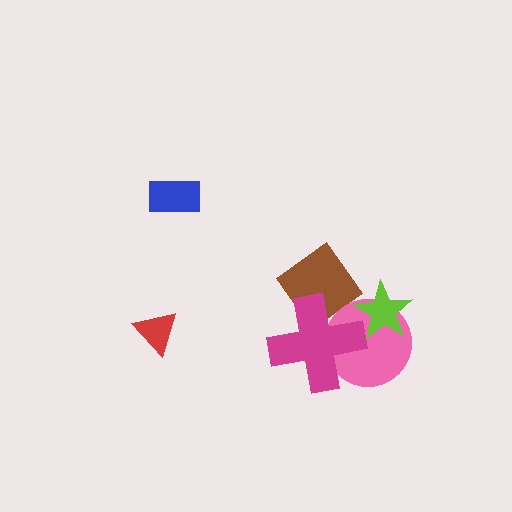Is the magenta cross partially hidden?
No, no other shape covers it.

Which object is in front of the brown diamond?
The magenta cross is in front of the brown diamond.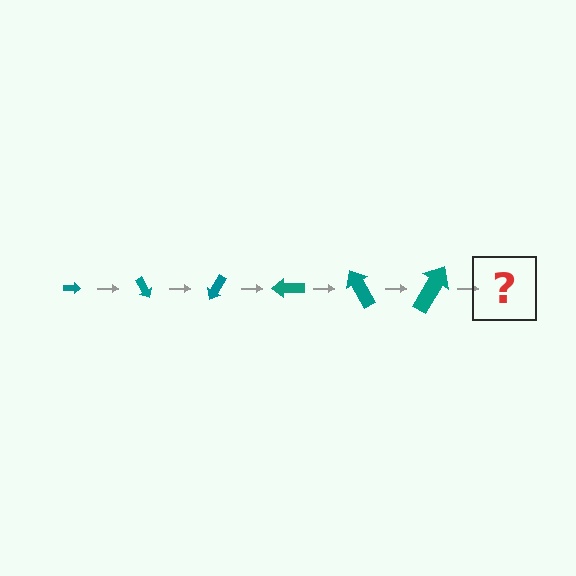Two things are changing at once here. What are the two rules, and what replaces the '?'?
The two rules are that the arrow grows larger each step and it rotates 60 degrees each step. The '?' should be an arrow, larger than the previous one and rotated 360 degrees from the start.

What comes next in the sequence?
The next element should be an arrow, larger than the previous one and rotated 360 degrees from the start.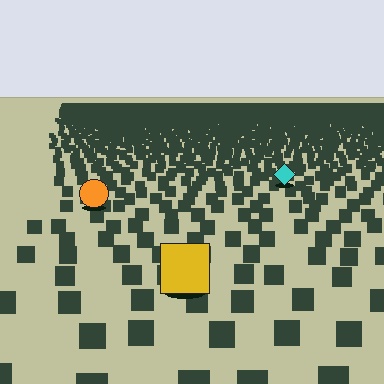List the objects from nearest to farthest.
From nearest to farthest: the yellow square, the orange circle, the cyan diamond.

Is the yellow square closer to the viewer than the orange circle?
Yes. The yellow square is closer — you can tell from the texture gradient: the ground texture is coarser near it.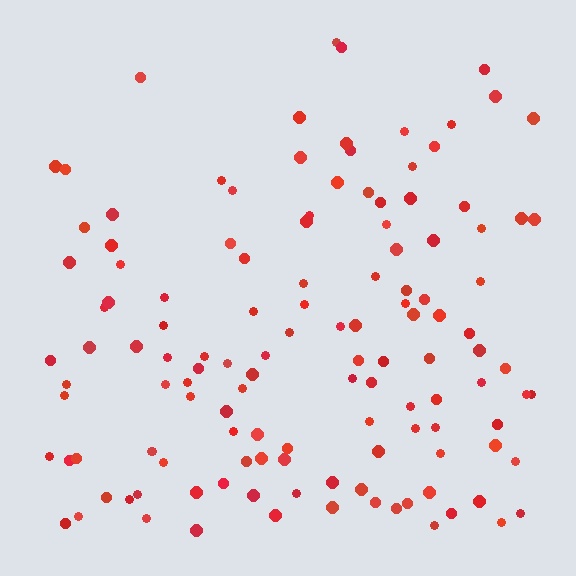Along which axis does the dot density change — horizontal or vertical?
Vertical.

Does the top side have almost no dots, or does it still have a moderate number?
Still a moderate number, just noticeably fewer than the bottom.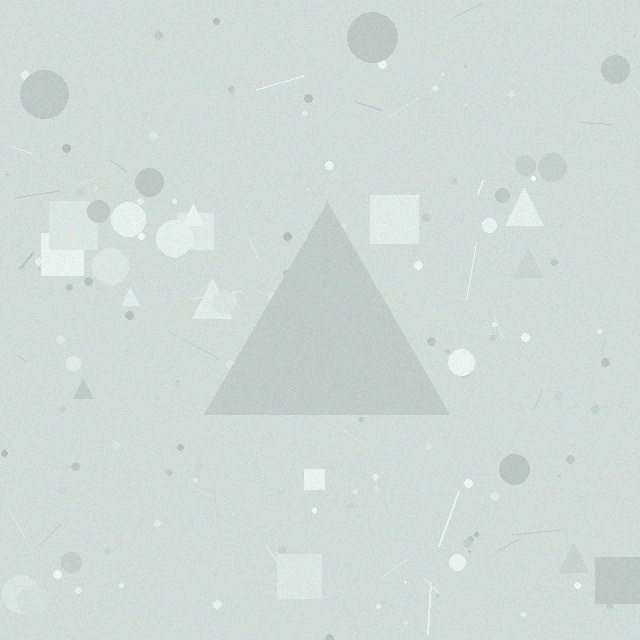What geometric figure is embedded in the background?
A triangle is embedded in the background.